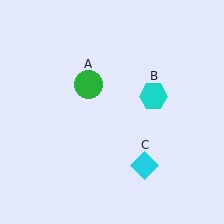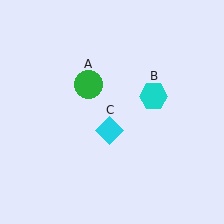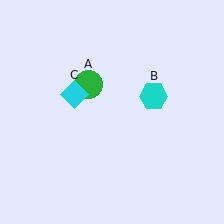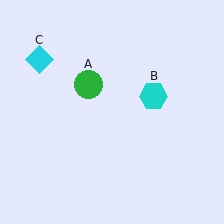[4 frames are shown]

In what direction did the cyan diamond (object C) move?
The cyan diamond (object C) moved up and to the left.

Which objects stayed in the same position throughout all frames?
Green circle (object A) and cyan hexagon (object B) remained stationary.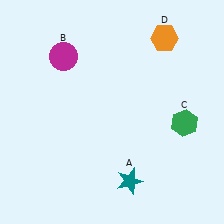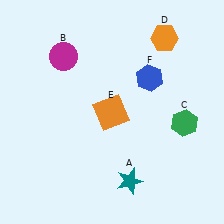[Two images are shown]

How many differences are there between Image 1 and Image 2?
There are 2 differences between the two images.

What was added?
An orange square (E), a blue hexagon (F) were added in Image 2.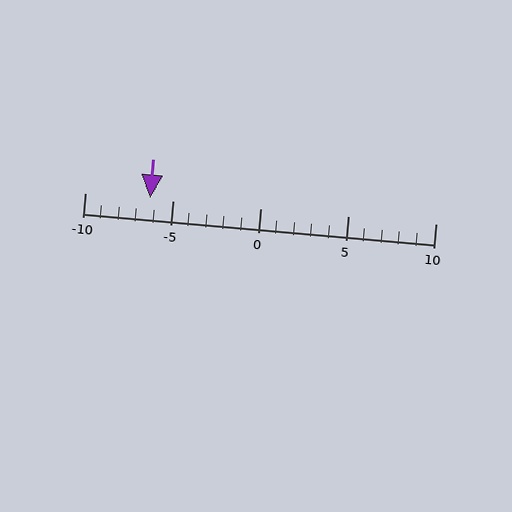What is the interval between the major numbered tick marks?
The major tick marks are spaced 5 units apart.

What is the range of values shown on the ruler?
The ruler shows values from -10 to 10.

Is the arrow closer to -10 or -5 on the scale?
The arrow is closer to -5.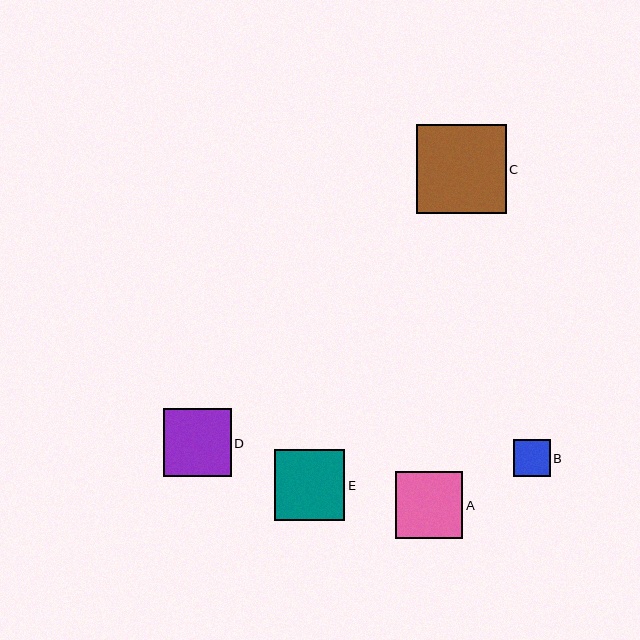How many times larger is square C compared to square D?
Square C is approximately 1.3 times the size of square D.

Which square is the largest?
Square C is the largest with a size of approximately 89 pixels.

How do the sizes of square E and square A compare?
Square E and square A are approximately the same size.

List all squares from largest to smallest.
From largest to smallest: C, E, D, A, B.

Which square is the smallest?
Square B is the smallest with a size of approximately 37 pixels.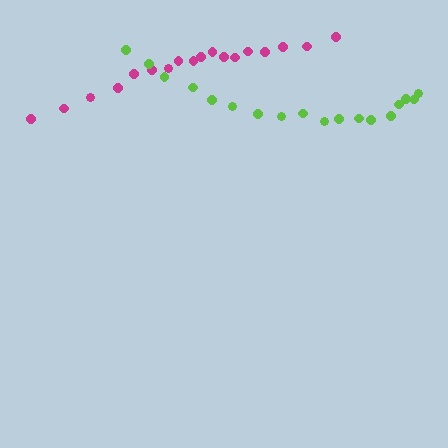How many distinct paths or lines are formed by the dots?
There are 2 distinct paths.